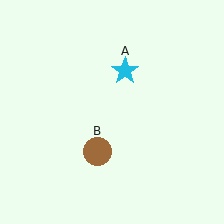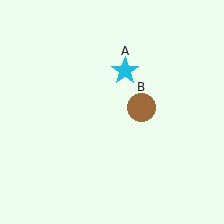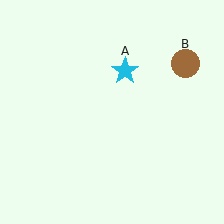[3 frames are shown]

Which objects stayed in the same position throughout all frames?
Cyan star (object A) remained stationary.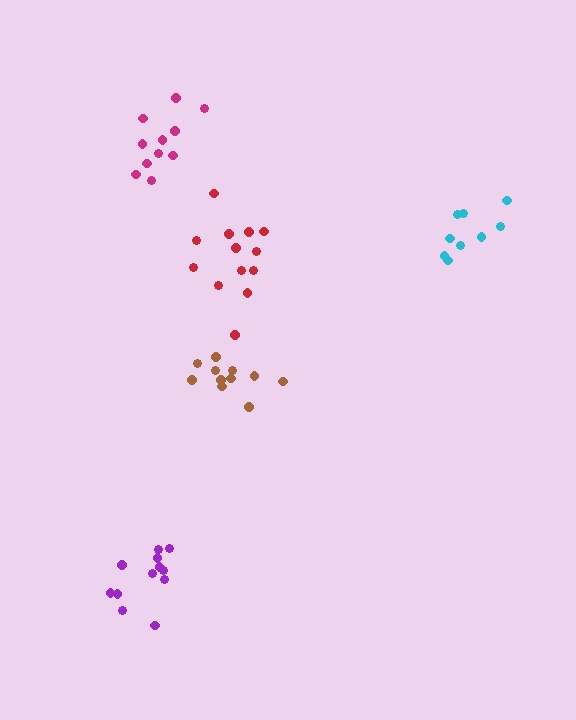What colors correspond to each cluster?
The clusters are colored: magenta, brown, cyan, red, purple.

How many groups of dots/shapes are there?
There are 5 groups.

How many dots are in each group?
Group 1: 11 dots, Group 2: 11 dots, Group 3: 9 dots, Group 4: 13 dots, Group 5: 12 dots (56 total).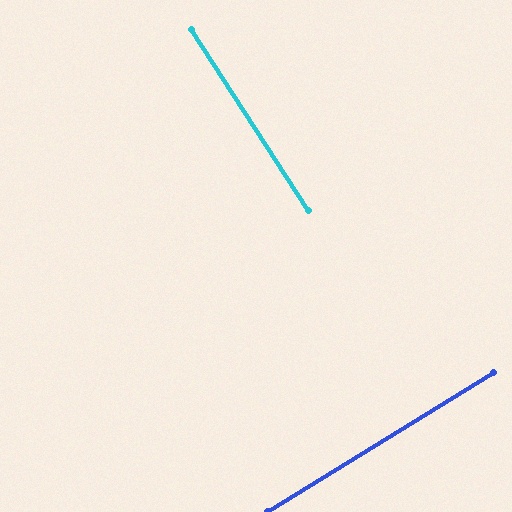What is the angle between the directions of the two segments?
Approximately 89 degrees.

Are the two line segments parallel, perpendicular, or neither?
Perpendicular — they meet at approximately 89°.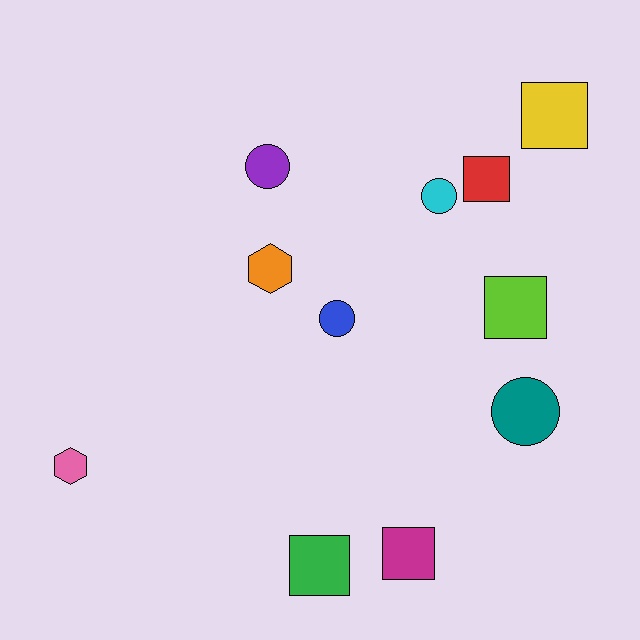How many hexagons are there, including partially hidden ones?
There are 2 hexagons.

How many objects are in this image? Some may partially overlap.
There are 11 objects.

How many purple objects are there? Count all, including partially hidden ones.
There is 1 purple object.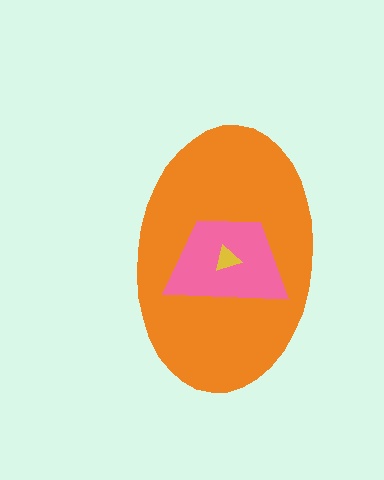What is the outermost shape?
The orange ellipse.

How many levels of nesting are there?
3.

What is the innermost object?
The yellow triangle.